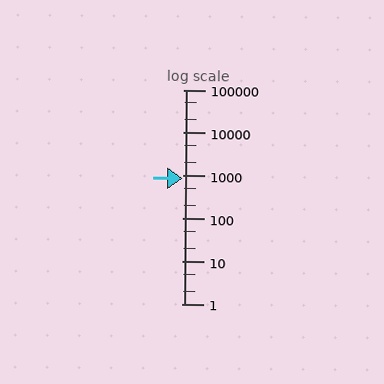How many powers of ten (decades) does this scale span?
The scale spans 5 decades, from 1 to 100000.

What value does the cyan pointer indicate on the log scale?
The pointer indicates approximately 870.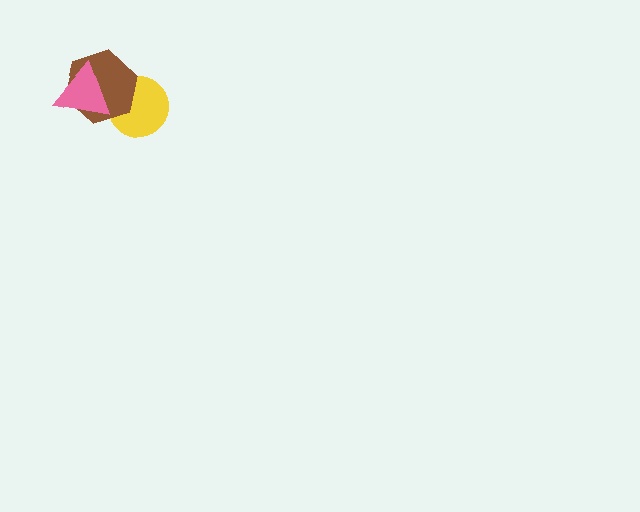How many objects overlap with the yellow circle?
2 objects overlap with the yellow circle.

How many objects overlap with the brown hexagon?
2 objects overlap with the brown hexagon.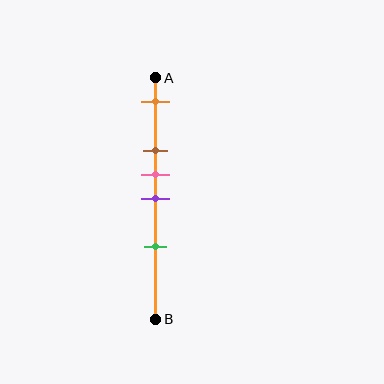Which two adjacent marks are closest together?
The pink and purple marks are the closest adjacent pair.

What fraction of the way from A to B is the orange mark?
The orange mark is approximately 10% (0.1) of the way from A to B.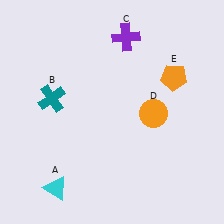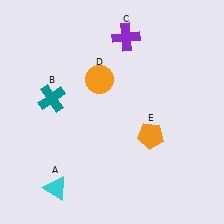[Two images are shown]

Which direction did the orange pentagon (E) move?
The orange pentagon (E) moved down.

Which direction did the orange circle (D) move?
The orange circle (D) moved left.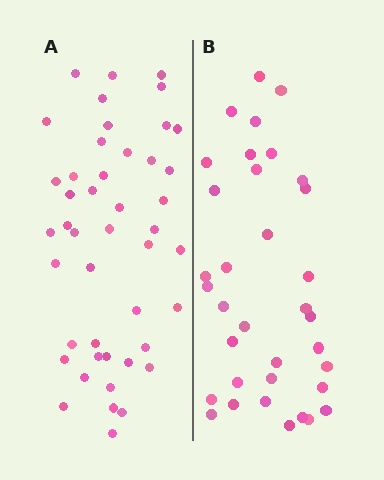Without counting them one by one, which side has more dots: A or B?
Region A (the left region) has more dots.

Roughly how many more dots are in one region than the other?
Region A has roughly 10 or so more dots than region B.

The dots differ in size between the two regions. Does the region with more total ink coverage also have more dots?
No. Region B has more total ink coverage because its dots are larger, but region A actually contains more individual dots. Total area can be misleading — the number of items is what matters here.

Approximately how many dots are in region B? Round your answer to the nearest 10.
About 40 dots. (The exact count is 35, which rounds to 40.)